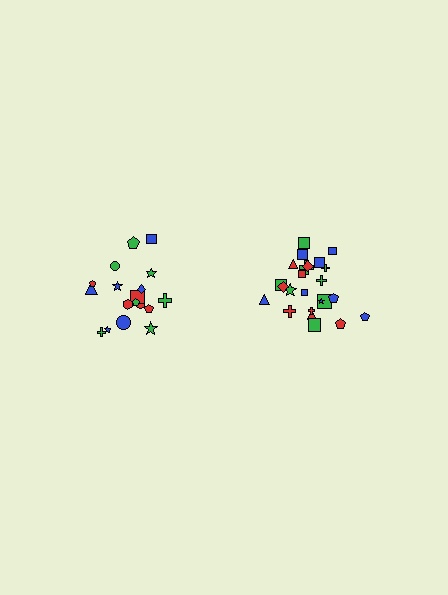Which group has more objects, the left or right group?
The right group.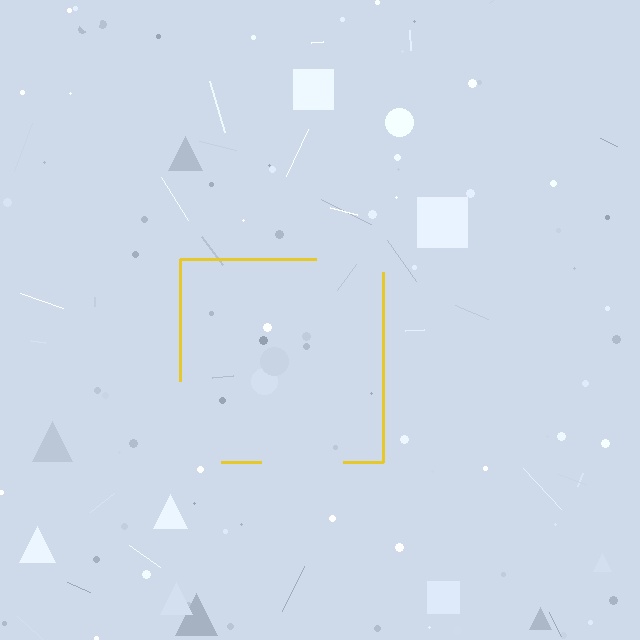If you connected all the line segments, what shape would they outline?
They would outline a square.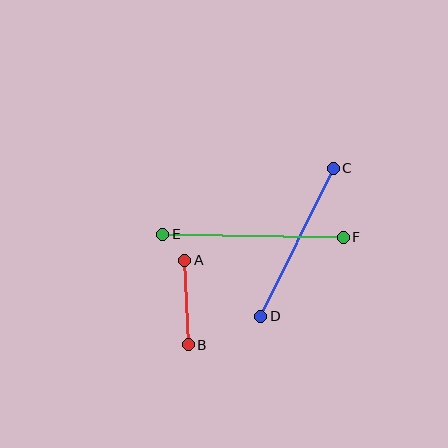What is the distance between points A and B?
The distance is approximately 84 pixels.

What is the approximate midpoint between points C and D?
The midpoint is at approximately (297, 242) pixels.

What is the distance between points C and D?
The distance is approximately 165 pixels.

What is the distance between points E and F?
The distance is approximately 180 pixels.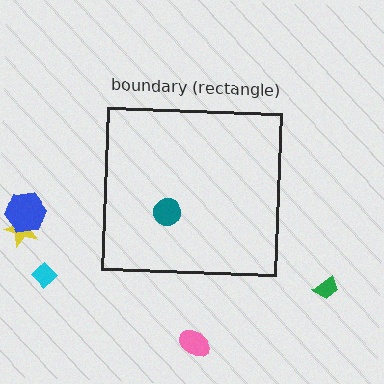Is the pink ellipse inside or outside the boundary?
Outside.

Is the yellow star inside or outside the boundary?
Outside.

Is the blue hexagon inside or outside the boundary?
Outside.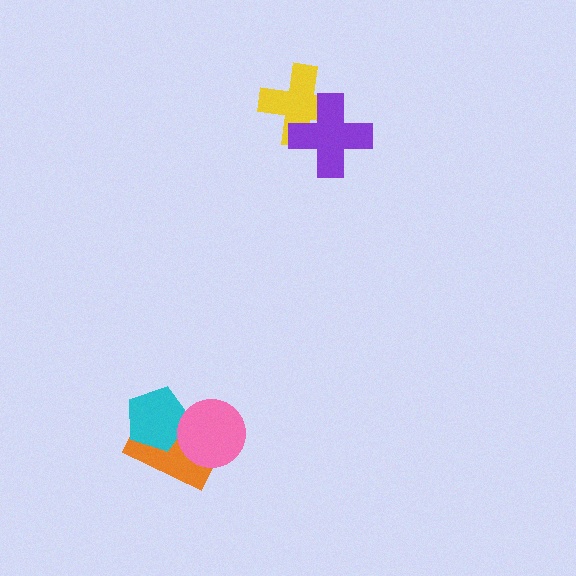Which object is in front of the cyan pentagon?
The pink circle is in front of the cyan pentagon.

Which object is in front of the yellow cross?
The purple cross is in front of the yellow cross.